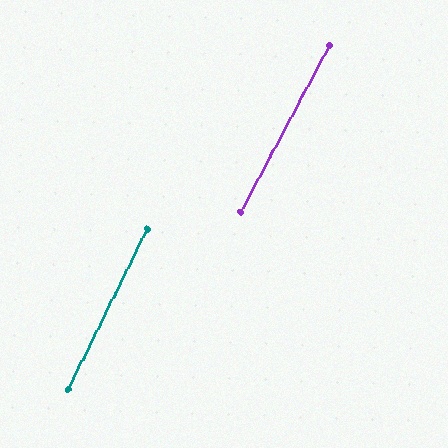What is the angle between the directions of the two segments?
Approximately 2 degrees.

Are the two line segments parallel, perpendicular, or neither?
Parallel — their directions differ by only 1.7°.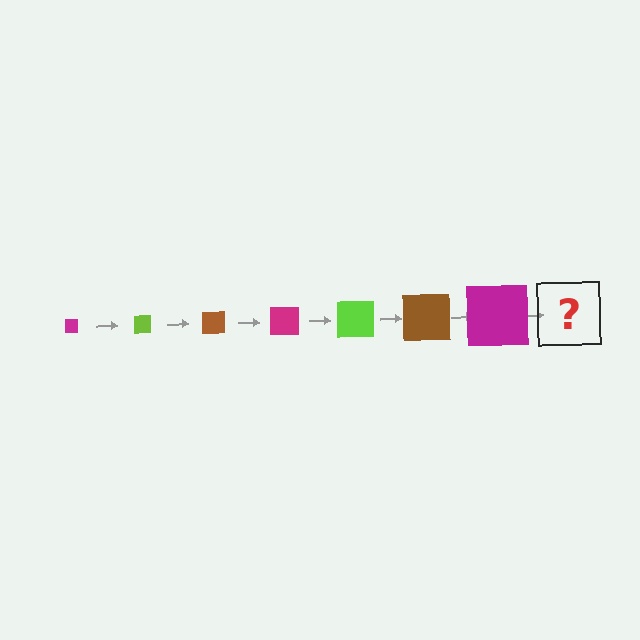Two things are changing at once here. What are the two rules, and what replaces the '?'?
The two rules are that the square grows larger each step and the color cycles through magenta, lime, and brown. The '?' should be a lime square, larger than the previous one.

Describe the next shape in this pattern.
It should be a lime square, larger than the previous one.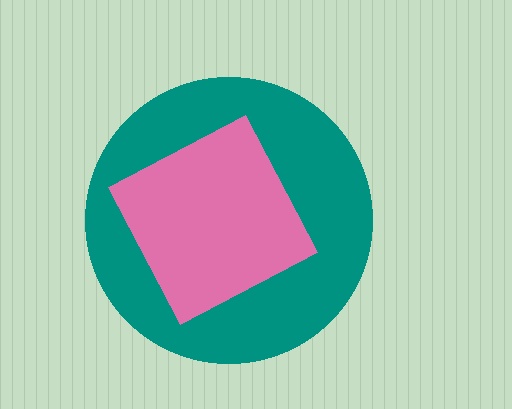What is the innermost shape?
The pink diamond.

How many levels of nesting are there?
2.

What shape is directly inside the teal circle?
The pink diamond.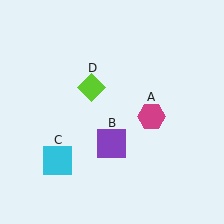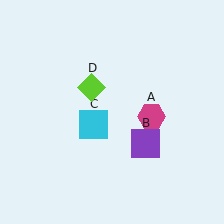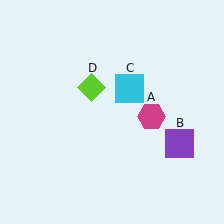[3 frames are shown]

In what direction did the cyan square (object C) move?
The cyan square (object C) moved up and to the right.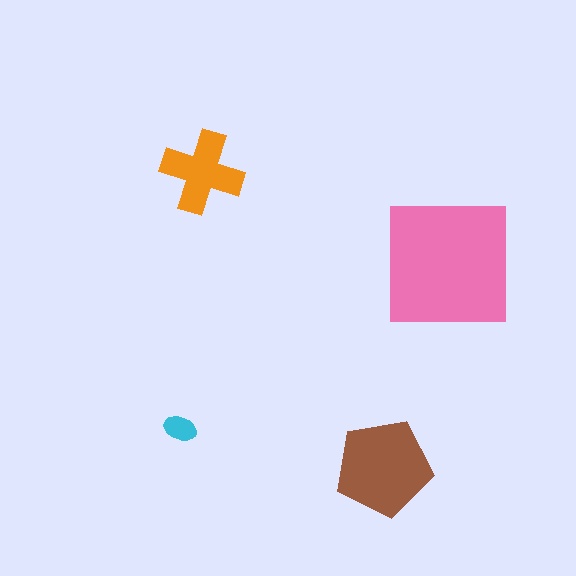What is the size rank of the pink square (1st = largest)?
1st.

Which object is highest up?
The orange cross is topmost.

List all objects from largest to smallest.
The pink square, the brown pentagon, the orange cross, the cyan ellipse.